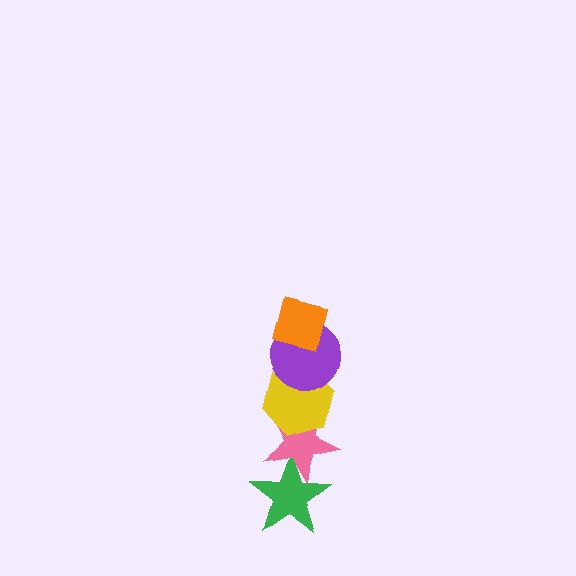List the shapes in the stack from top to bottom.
From top to bottom: the orange square, the purple circle, the yellow hexagon, the pink star, the green star.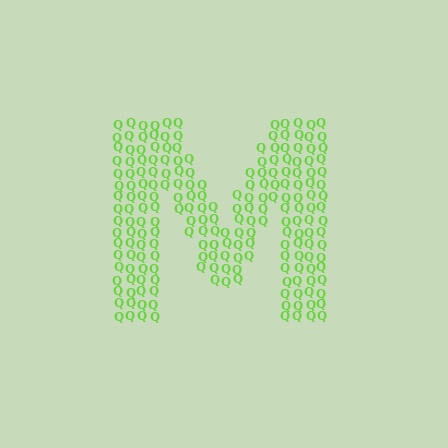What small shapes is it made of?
It is made of small letter Q's.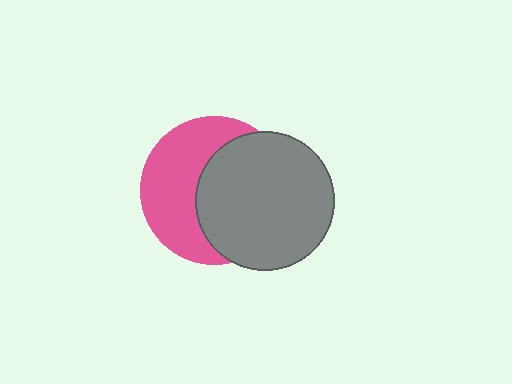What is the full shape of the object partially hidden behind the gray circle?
The partially hidden object is a pink circle.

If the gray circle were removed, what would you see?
You would see the complete pink circle.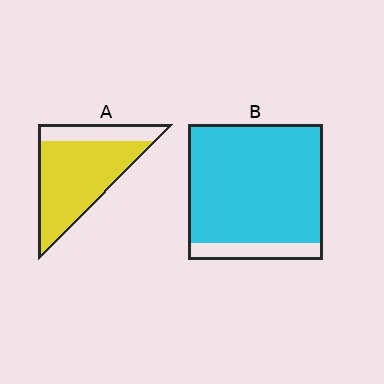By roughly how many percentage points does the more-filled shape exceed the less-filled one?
By roughly 10 percentage points (B over A).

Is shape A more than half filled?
Yes.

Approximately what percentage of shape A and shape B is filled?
A is approximately 75% and B is approximately 90%.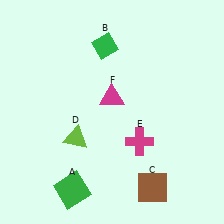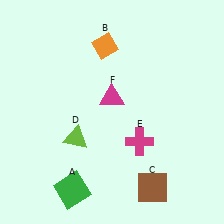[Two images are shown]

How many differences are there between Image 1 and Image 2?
There is 1 difference between the two images.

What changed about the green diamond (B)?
In Image 1, B is green. In Image 2, it changed to orange.